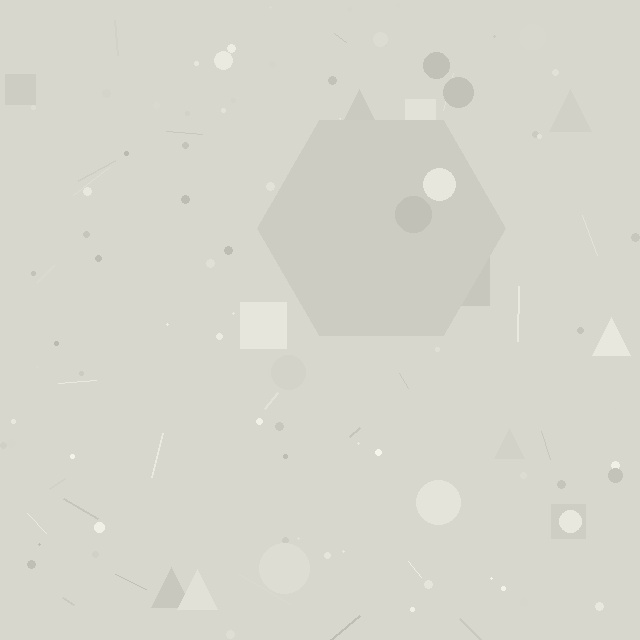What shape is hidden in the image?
A hexagon is hidden in the image.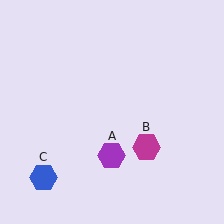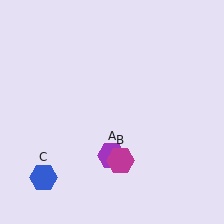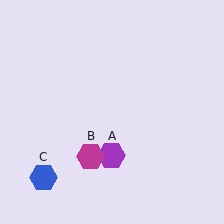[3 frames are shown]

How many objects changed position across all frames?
1 object changed position: magenta hexagon (object B).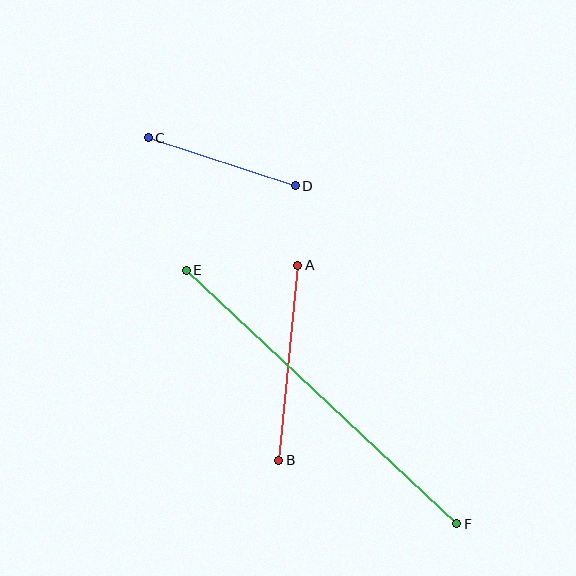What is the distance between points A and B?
The distance is approximately 196 pixels.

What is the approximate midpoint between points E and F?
The midpoint is at approximately (322, 397) pixels.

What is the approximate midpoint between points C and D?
The midpoint is at approximately (222, 162) pixels.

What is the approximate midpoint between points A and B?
The midpoint is at approximately (288, 363) pixels.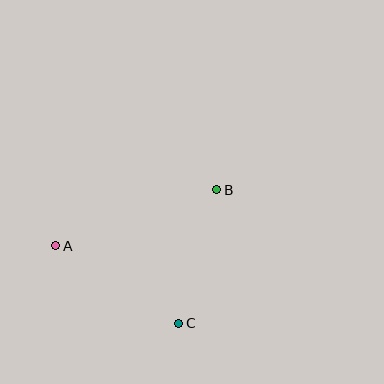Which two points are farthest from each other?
Points A and B are farthest from each other.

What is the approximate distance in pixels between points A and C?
The distance between A and C is approximately 145 pixels.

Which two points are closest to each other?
Points B and C are closest to each other.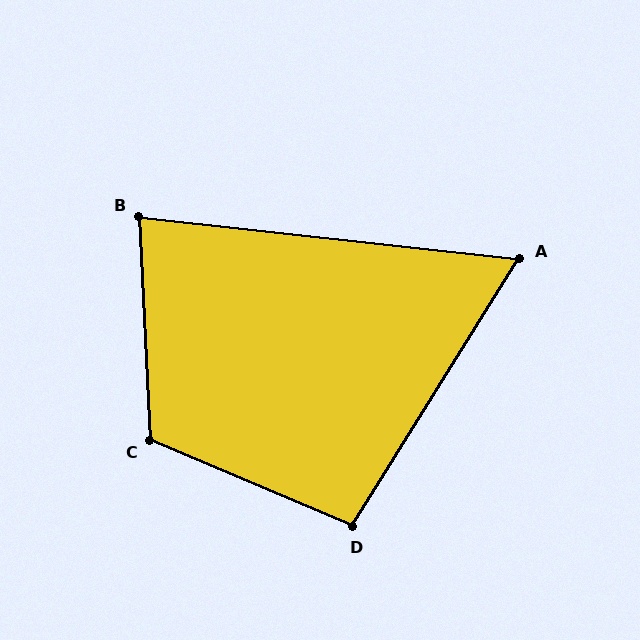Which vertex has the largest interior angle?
C, at approximately 116 degrees.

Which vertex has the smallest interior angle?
A, at approximately 64 degrees.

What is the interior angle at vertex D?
Approximately 99 degrees (obtuse).